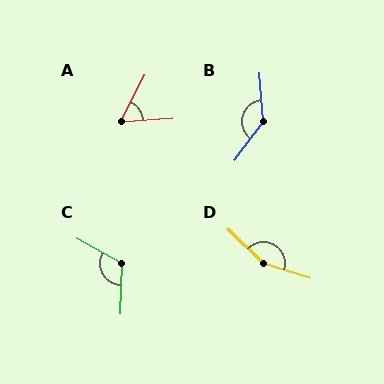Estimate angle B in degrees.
Approximately 139 degrees.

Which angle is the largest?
D, at approximately 153 degrees.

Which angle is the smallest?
A, at approximately 60 degrees.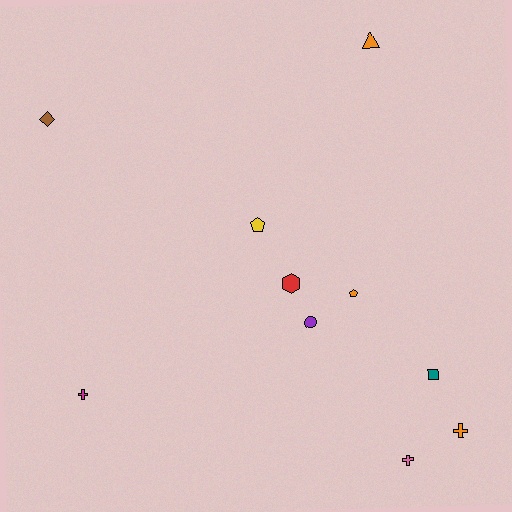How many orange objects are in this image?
There are 3 orange objects.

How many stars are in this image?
There are no stars.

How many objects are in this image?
There are 10 objects.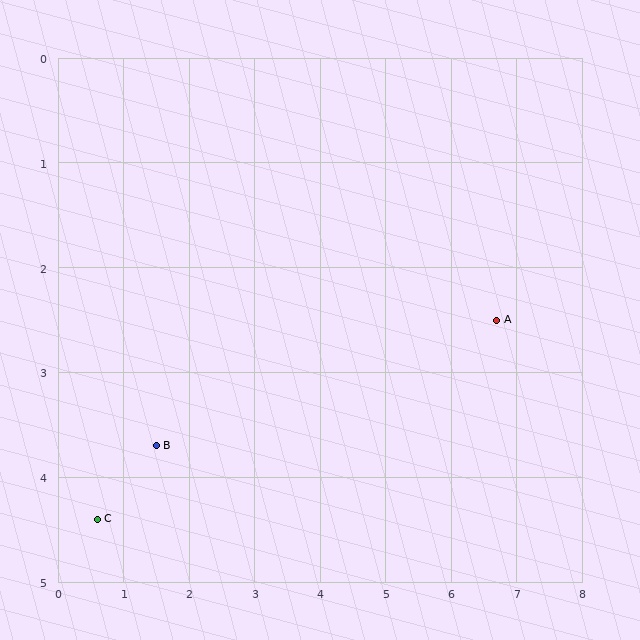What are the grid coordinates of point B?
Point B is at approximately (1.5, 3.7).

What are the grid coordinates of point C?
Point C is at approximately (0.6, 4.4).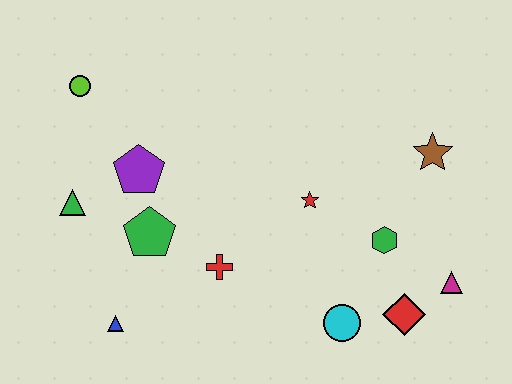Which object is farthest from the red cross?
The brown star is farthest from the red cross.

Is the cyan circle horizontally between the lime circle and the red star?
No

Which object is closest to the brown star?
The green hexagon is closest to the brown star.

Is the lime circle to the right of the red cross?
No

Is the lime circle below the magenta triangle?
No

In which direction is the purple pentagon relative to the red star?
The purple pentagon is to the left of the red star.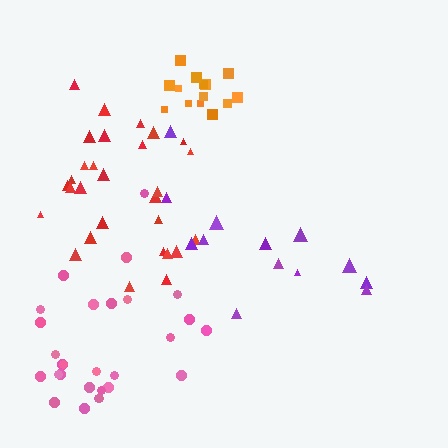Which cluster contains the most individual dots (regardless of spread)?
Red (29).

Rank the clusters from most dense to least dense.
orange, red, pink, purple.